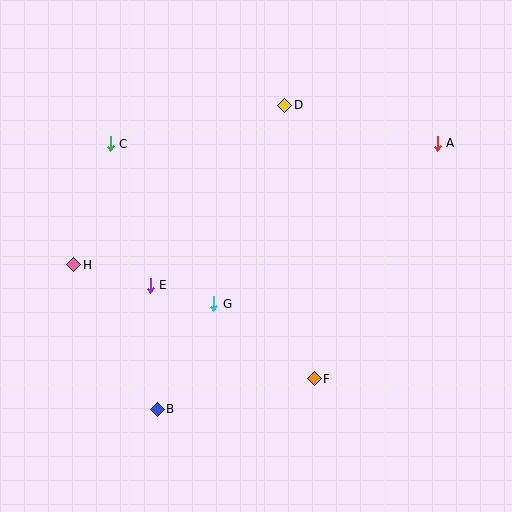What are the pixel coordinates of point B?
Point B is at (157, 409).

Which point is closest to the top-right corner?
Point A is closest to the top-right corner.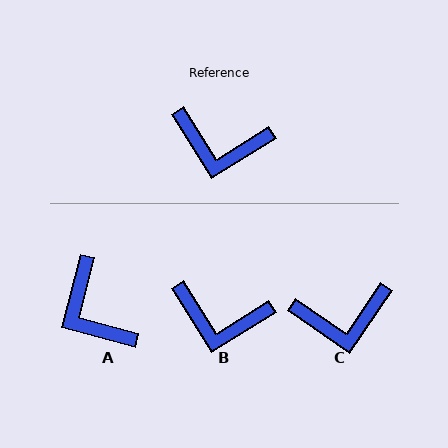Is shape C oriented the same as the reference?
No, it is off by about 23 degrees.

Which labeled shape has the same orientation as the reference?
B.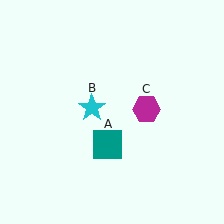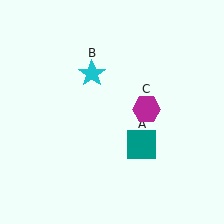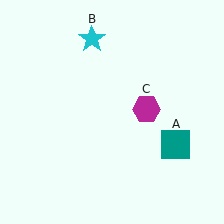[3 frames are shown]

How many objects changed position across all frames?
2 objects changed position: teal square (object A), cyan star (object B).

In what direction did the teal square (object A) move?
The teal square (object A) moved right.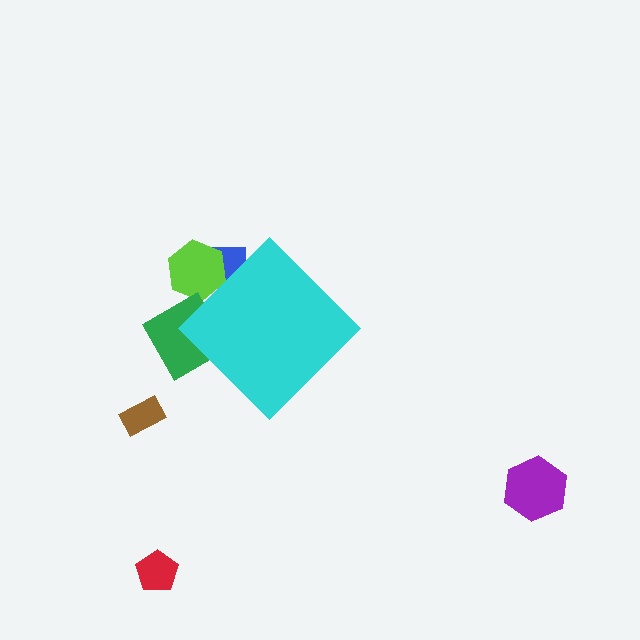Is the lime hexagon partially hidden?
Yes, the lime hexagon is partially hidden behind the cyan diamond.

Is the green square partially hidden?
Yes, the green square is partially hidden behind the cyan diamond.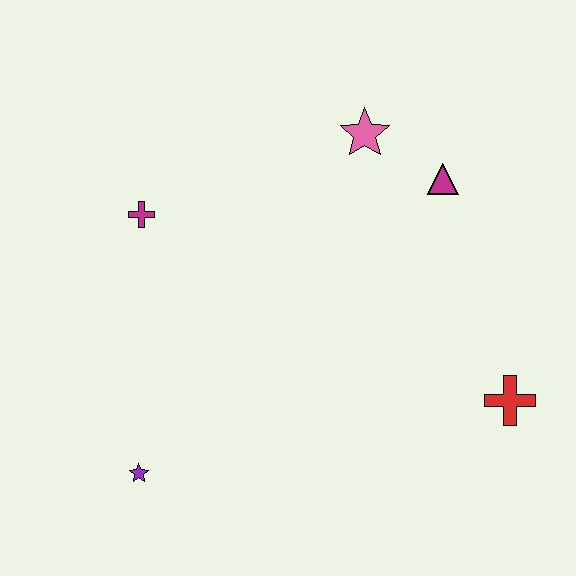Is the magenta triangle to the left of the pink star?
No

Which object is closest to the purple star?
The magenta cross is closest to the purple star.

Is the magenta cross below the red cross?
No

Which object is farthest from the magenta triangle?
The purple star is farthest from the magenta triangle.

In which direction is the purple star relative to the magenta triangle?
The purple star is to the left of the magenta triangle.